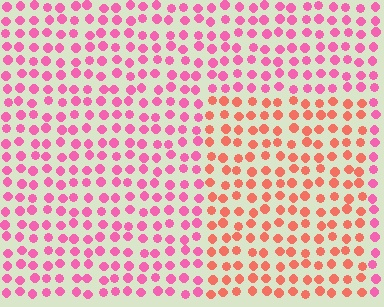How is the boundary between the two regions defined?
The boundary is defined purely by a slight shift in hue (about 38 degrees). Spacing, size, and orientation are identical on both sides.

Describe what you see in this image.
The image is filled with small pink elements in a uniform arrangement. A rectangle-shaped region is visible where the elements are tinted to a slightly different hue, forming a subtle color boundary.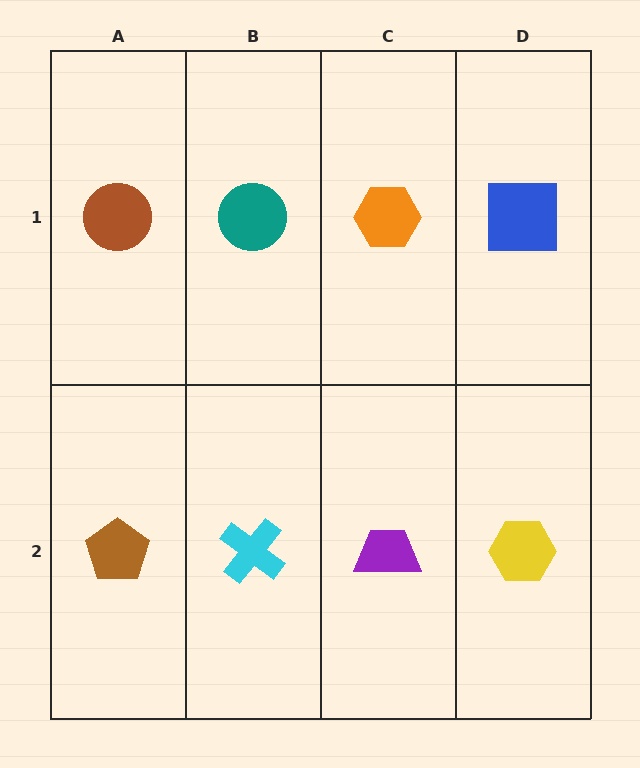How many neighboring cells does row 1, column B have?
3.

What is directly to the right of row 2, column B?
A purple trapezoid.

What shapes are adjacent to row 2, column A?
A brown circle (row 1, column A), a cyan cross (row 2, column B).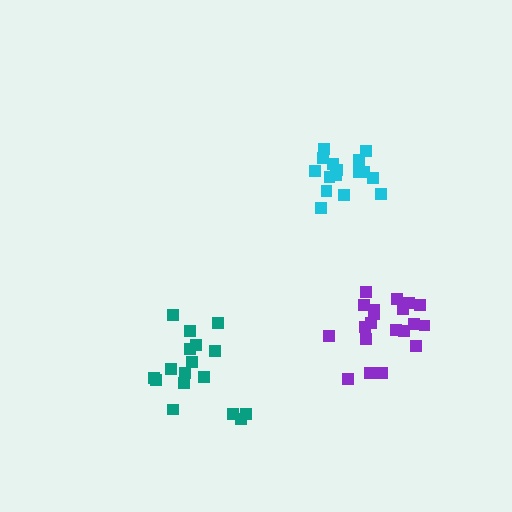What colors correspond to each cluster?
The clusters are colored: purple, teal, cyan.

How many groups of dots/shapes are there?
There are 3 groups.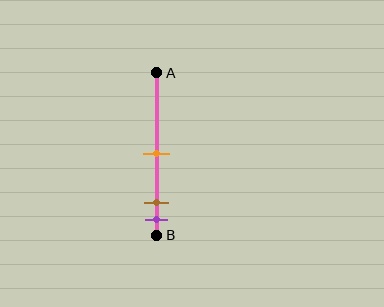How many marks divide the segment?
There are 3 marks dividing the segment.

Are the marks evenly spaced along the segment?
No, the marks are not evenly spaced.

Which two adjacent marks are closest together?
The brown and purple marks are the closest adjacent pair.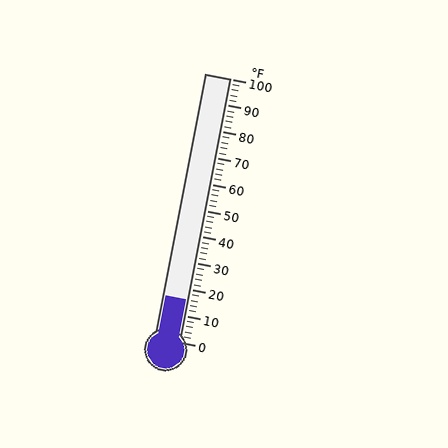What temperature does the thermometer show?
The thermometer shows approximately 16°F.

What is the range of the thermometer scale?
The thermometer scale ranges from 0°F to 100°F.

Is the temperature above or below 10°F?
The temperature is above 10°F.